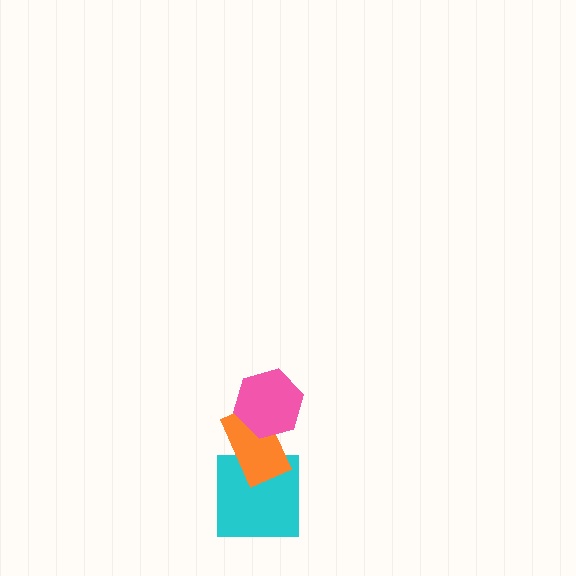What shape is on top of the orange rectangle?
The pink hexagon is on top of the orange rectangle.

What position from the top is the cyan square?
The cyan square is 3rd from the top.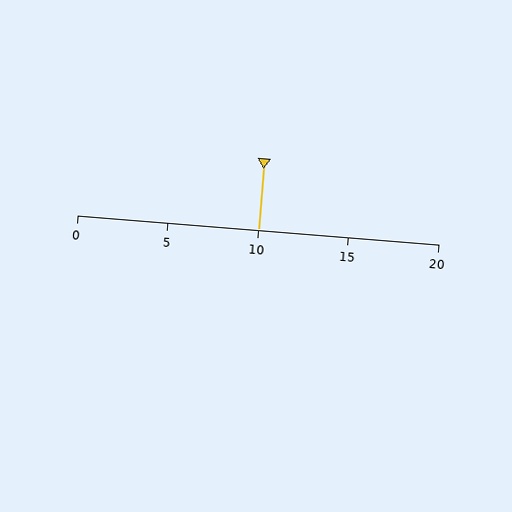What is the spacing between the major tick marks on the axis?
The major ticks are spaced 5 apart.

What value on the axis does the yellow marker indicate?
The marker indicates approximately 10.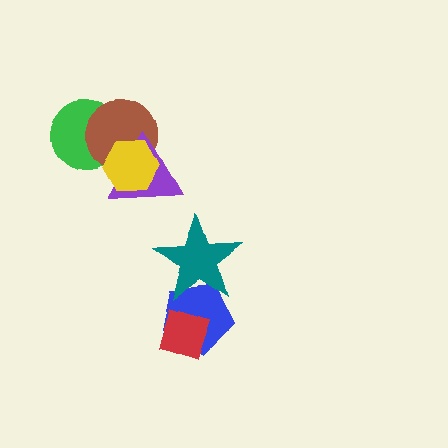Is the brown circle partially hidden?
Yes, it is partially covered by another shape.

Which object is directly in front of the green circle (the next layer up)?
The brown circle is directly in front of the green circle.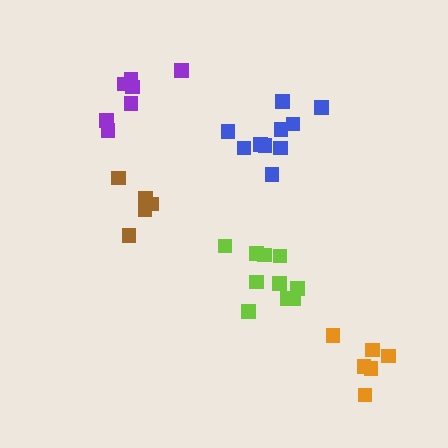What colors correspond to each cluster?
The clusters are colored: purple, lime, blue, orange, brown.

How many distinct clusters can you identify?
There are 5 distinct clusters.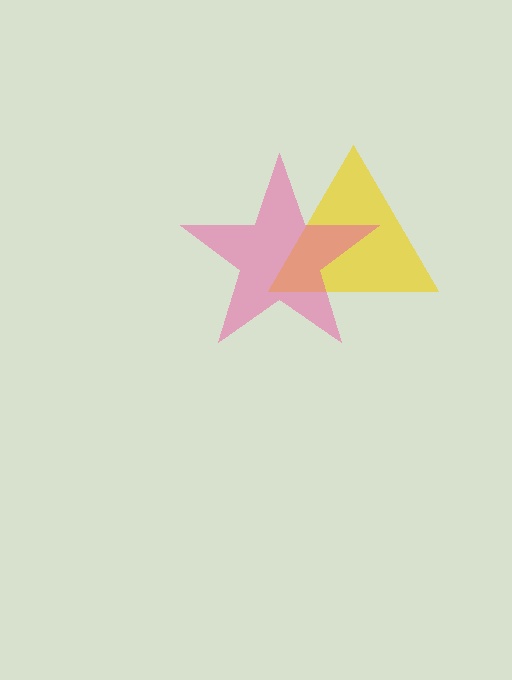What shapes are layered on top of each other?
The layered shapes are: a yellow triangle, a pink star.